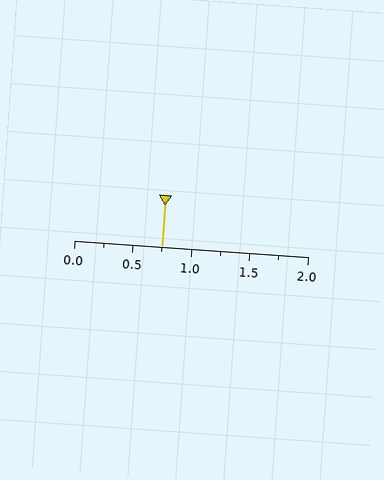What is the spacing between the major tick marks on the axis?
The major ticks are spaced 0.5 apart.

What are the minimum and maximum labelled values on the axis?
The axis runs from 0.0 to 2.0.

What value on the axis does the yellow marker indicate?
The marker indicates approximately 0.75.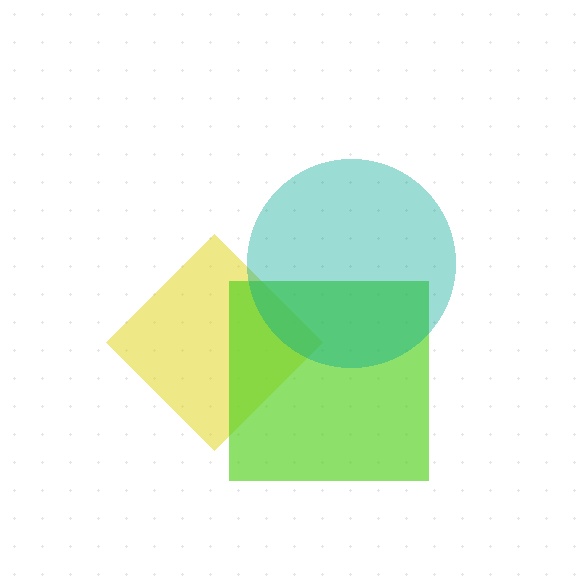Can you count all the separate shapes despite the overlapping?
Yes, there are 3 separate shapes.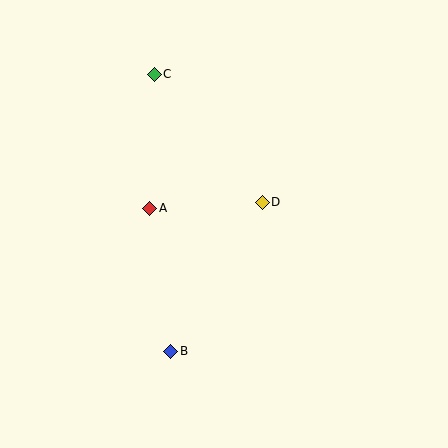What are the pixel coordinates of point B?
Point B is at (171, 351).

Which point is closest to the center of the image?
Point D at (262, 202) is closest to the center.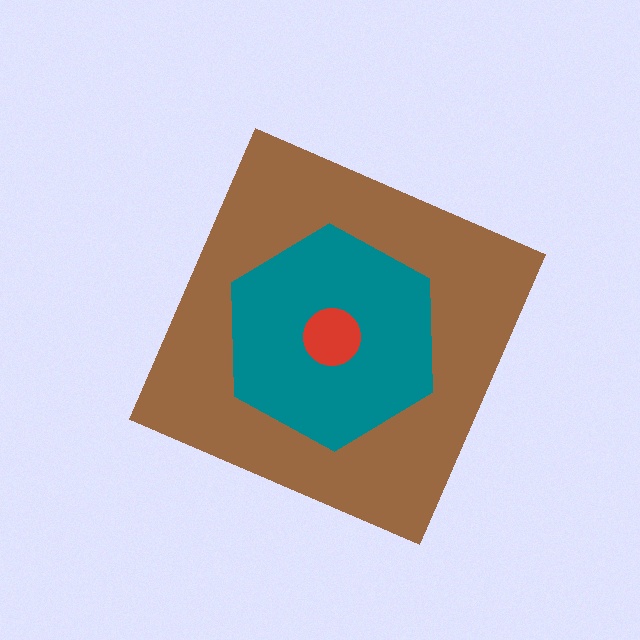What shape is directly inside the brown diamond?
The teal hexagon.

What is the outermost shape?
The brown diamond.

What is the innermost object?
The red circle.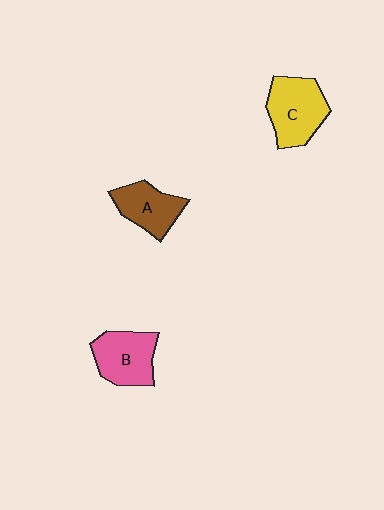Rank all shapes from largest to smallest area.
From largest to smallest: C (yellow), B (pink), A (brown).